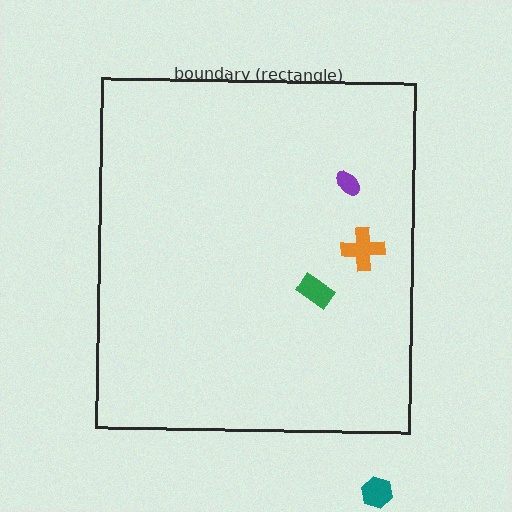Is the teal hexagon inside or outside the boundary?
Outside.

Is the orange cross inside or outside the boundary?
Inside.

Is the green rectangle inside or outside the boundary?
Inside.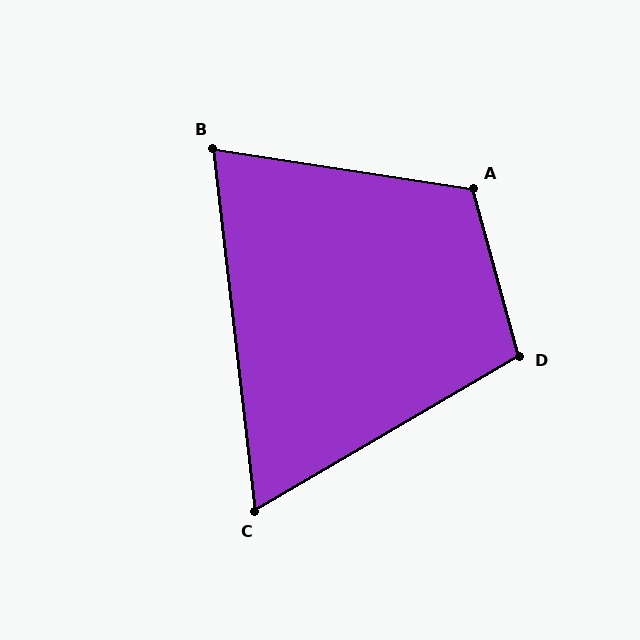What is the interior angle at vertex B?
Approximately 75 degrees (acute).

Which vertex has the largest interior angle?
A, at approximately 114 degrees.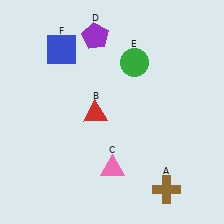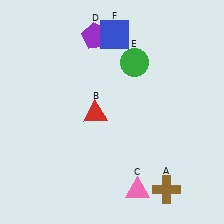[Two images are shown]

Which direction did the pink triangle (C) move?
The pink triangle (C) moved right.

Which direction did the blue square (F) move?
The blue square (F) moved right.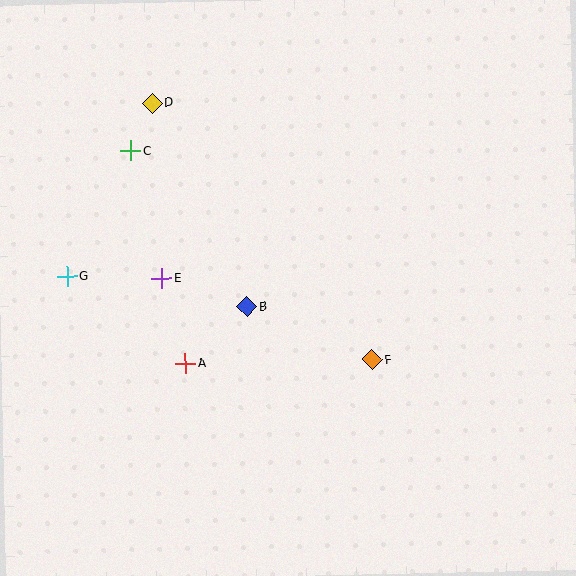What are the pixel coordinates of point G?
Point G is at (67, 276).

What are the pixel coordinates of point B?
Point B is at (247, 307).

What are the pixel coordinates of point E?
Point E is at (161, 278).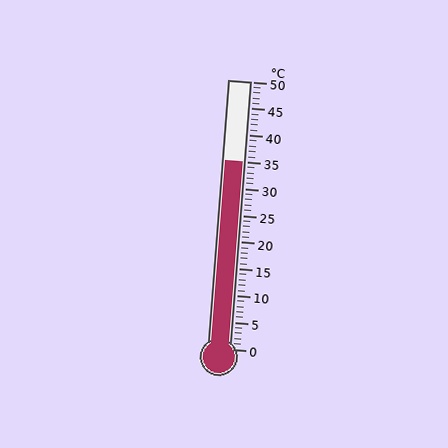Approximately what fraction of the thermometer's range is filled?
The thermometer is filled to approximately 70% of its range.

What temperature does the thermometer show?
The thermometer shows approximately 35°C.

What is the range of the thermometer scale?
The thermometer scale ranges from 0°C to 50°C.